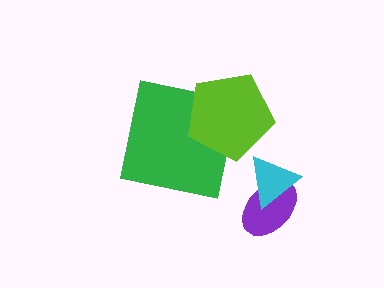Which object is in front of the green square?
The lime pentagon is in front of the green square.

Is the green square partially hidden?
Yes, it is partially covered by another shape.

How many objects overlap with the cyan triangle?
1 object overlaps with the cyan triangle.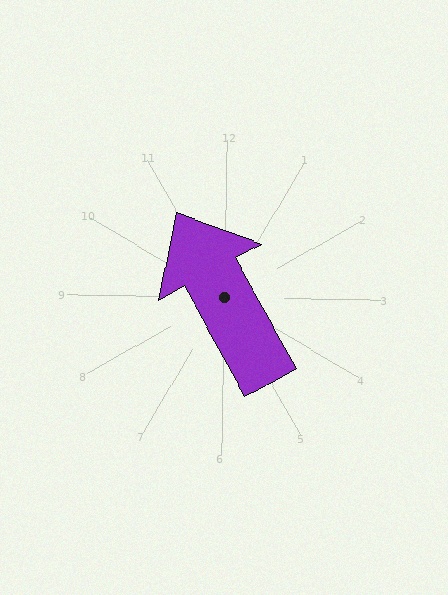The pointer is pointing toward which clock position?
Roughly 11 o'clock.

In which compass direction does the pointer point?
Northwest.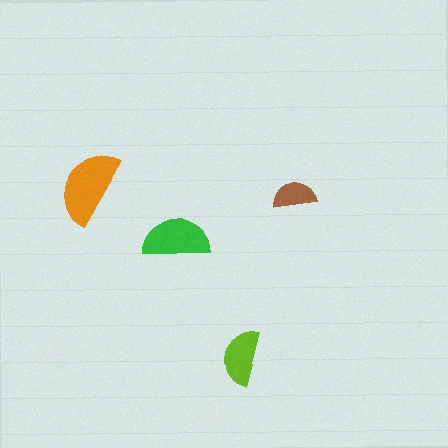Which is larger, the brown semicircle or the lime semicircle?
The lime one.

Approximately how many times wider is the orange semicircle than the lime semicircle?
About 1.5 times wider.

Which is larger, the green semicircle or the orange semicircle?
The orange one.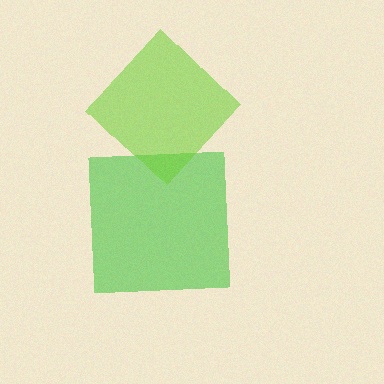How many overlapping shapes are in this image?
There are 2 overlapping shapes in the image.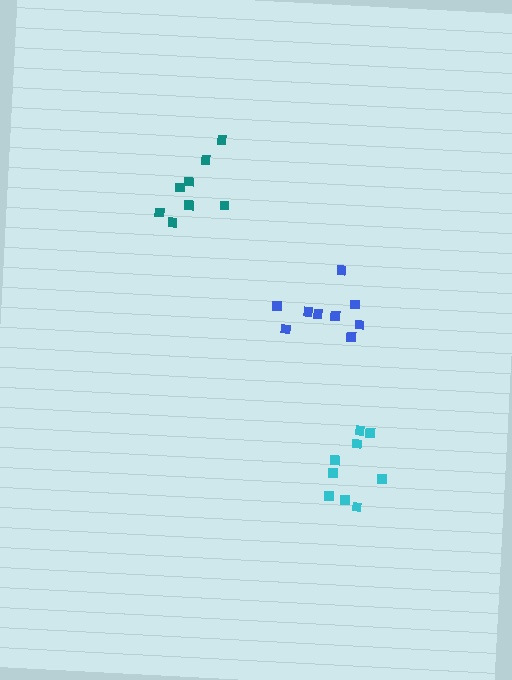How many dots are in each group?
Group 1: 8 dots, Group 2: 9 dots, Group 3: 9 dots (26 total).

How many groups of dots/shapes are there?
There are 3 groups.